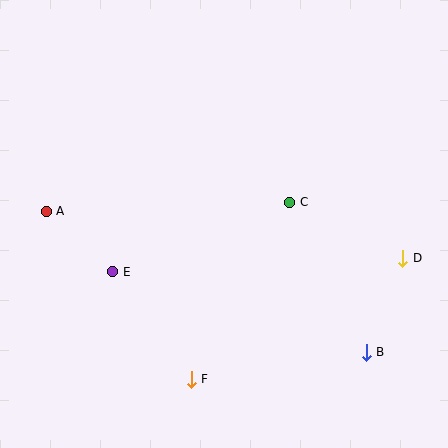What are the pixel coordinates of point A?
Point A is at (46, 211).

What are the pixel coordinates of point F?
Point F is at (191, 379).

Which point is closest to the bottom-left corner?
Point F is closest to the bottom-left corner.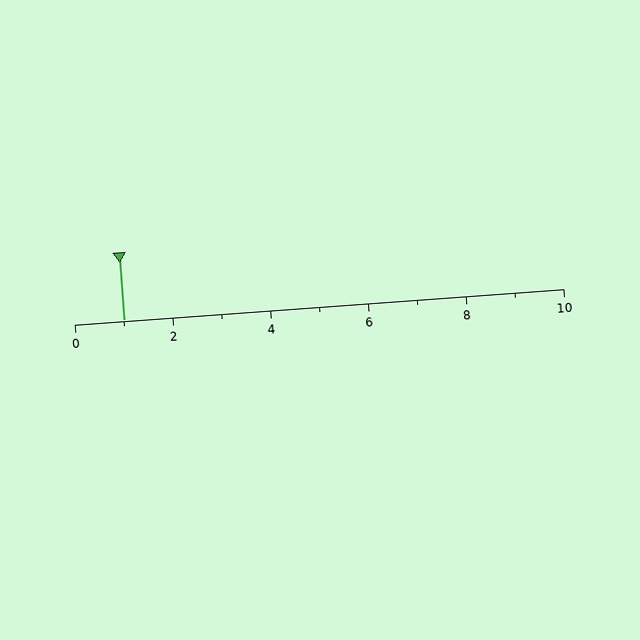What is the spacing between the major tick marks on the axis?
The major ticks are spaced 2 apart.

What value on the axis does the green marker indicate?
The marker indicates approximately 1.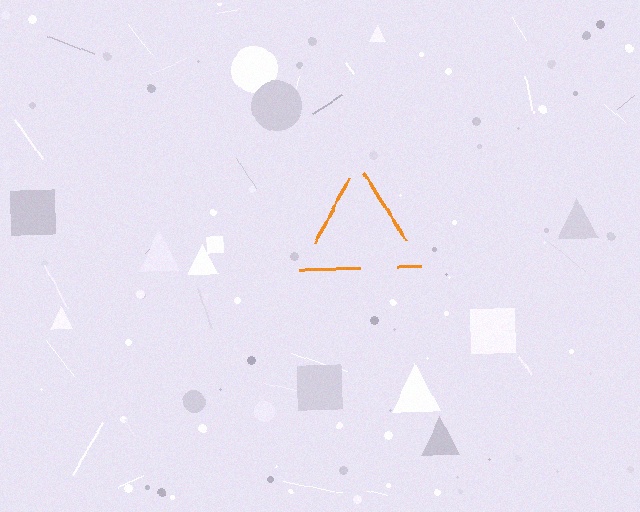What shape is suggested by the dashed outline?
The dashed outline suggests a triangle.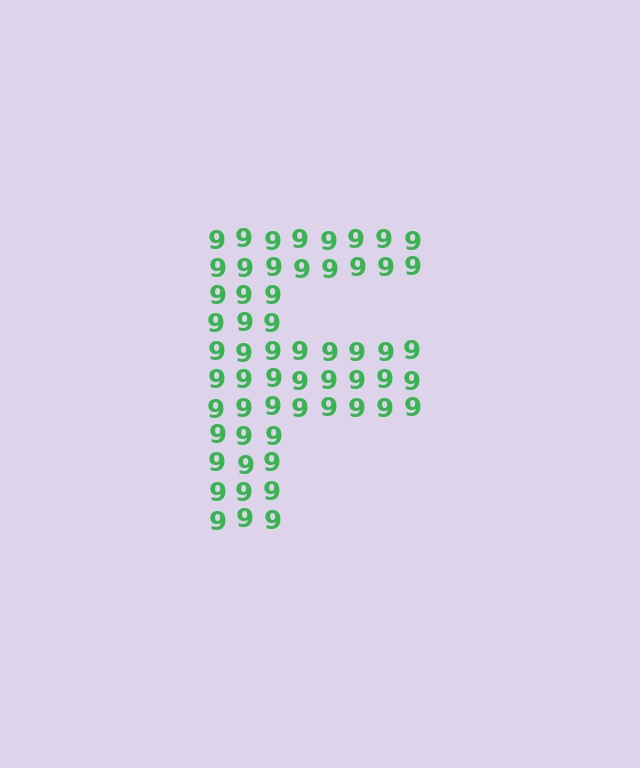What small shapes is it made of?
It is made of small digit 9's.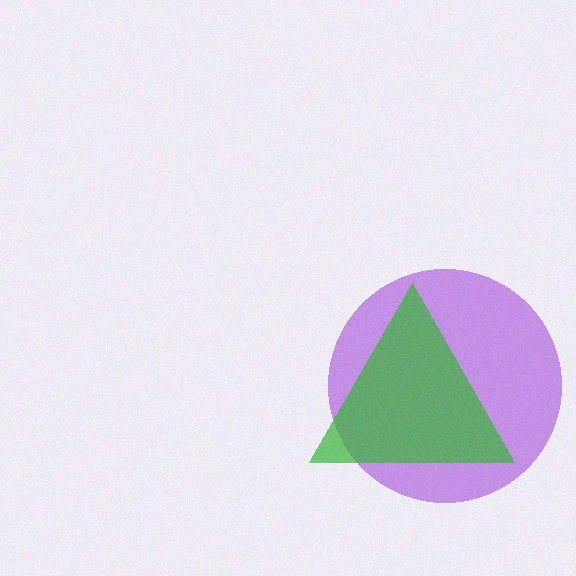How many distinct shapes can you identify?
There are 2 distinct shapes: a purple circle, a green triangle.